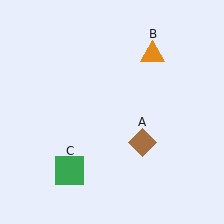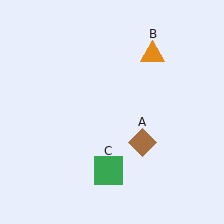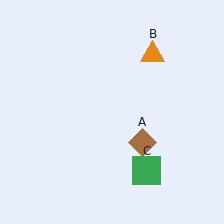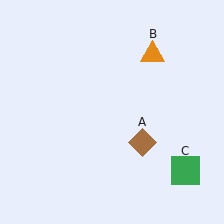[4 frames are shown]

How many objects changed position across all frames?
1 object changed position: green square (object C).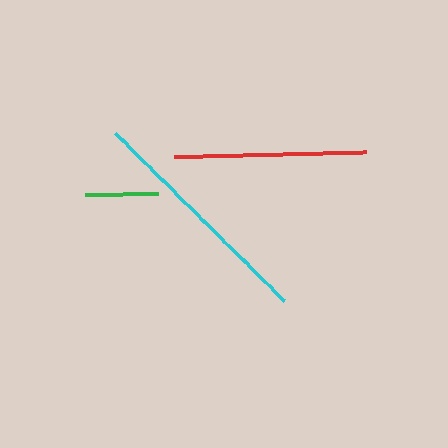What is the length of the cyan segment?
The cyan segment is approximately 238 pixels long.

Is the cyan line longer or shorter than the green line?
The cyan line is longer than the green line.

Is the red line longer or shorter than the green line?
The red line is longer than the green line.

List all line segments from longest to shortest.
From longest to shortest: cyan, red, green.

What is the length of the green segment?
The green segment is approximately 72 pixels long.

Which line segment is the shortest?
The green line is the shortest at approximately 72 pixels.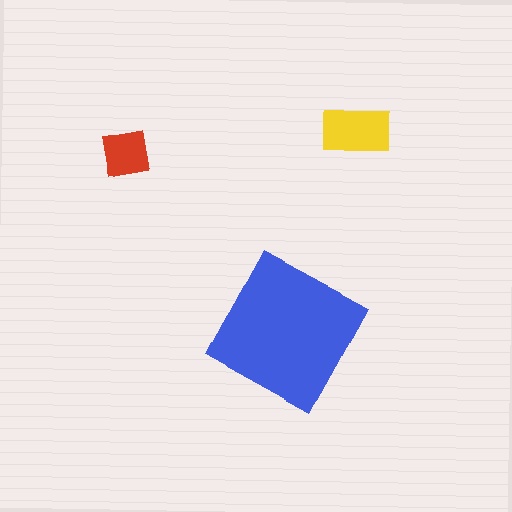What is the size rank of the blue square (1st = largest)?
1st.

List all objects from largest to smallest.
The blue square, the yellow rectangle, the red square.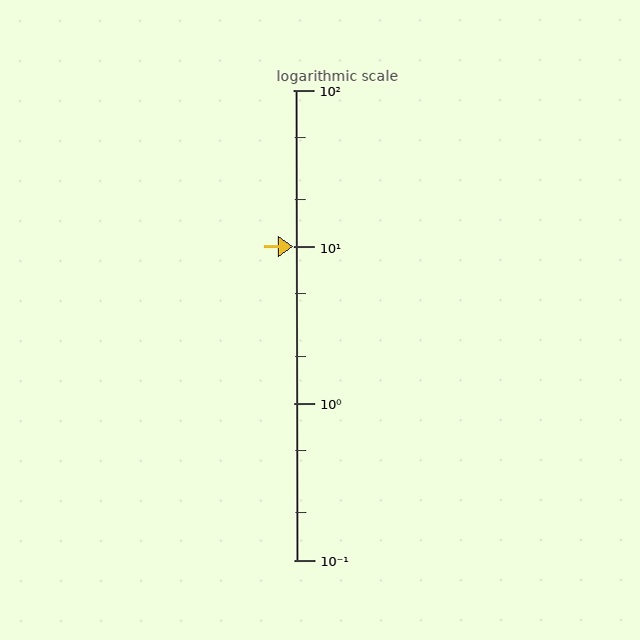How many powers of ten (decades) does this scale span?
The scale spans 3 decades, from 0.1 to 100.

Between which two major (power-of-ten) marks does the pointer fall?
The pointer is between 10 and 100.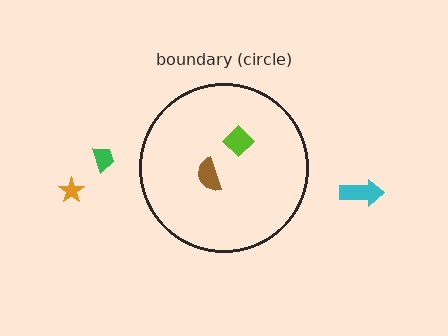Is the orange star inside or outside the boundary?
Outside.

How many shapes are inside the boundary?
2 inside, 3 outside.